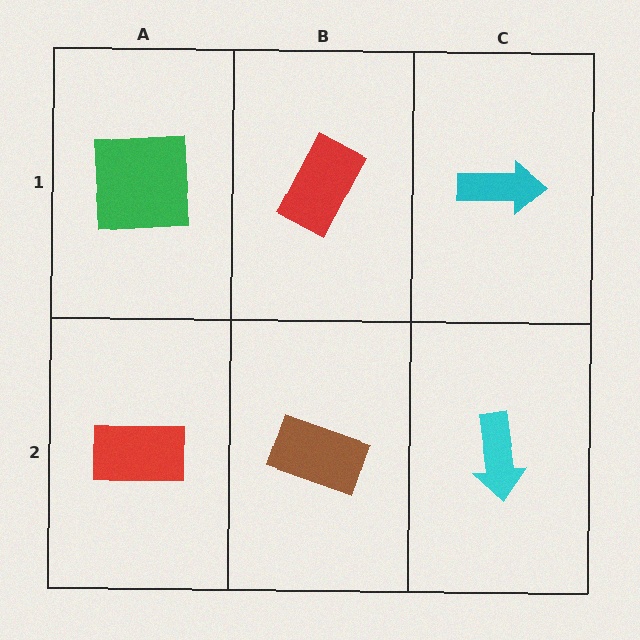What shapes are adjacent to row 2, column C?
A cyan arrow (row 1, column C), a brown rectangle (row 2, column B).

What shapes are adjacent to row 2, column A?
A green square (row 1, column A), a brown rectangle (row 2, column B).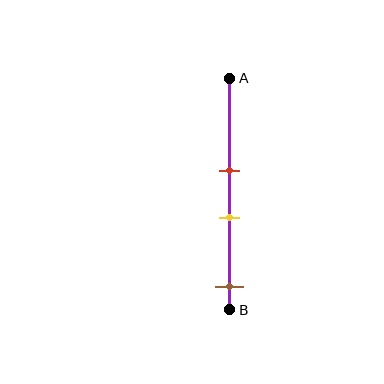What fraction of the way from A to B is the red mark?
The red mark is approximately 40% (0.4) of the way from A to B.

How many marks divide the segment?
There are 3 marks dividing the segment.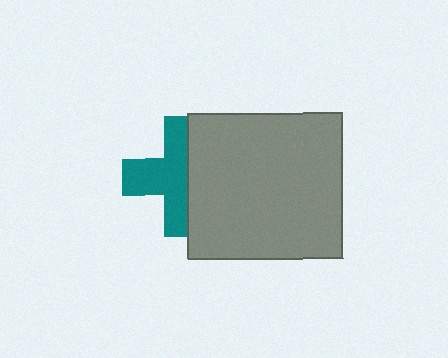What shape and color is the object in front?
The object in front is a gray rectangle.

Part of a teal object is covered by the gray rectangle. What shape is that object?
It is a cross.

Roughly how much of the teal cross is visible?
About half of it is visible (roughly 58%).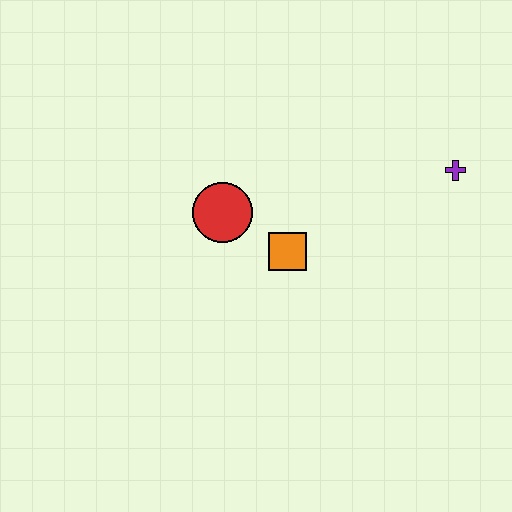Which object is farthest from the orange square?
The purple cross is farthest from the orange square.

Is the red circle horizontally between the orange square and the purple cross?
No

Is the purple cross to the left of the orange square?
No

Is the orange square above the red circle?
No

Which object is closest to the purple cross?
The orange square is closest to the purple cross.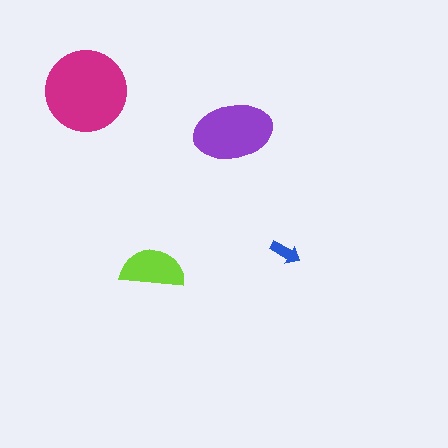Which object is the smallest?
The blue arrow.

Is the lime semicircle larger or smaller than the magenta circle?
Smaller.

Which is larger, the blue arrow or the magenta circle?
The magenta circle.